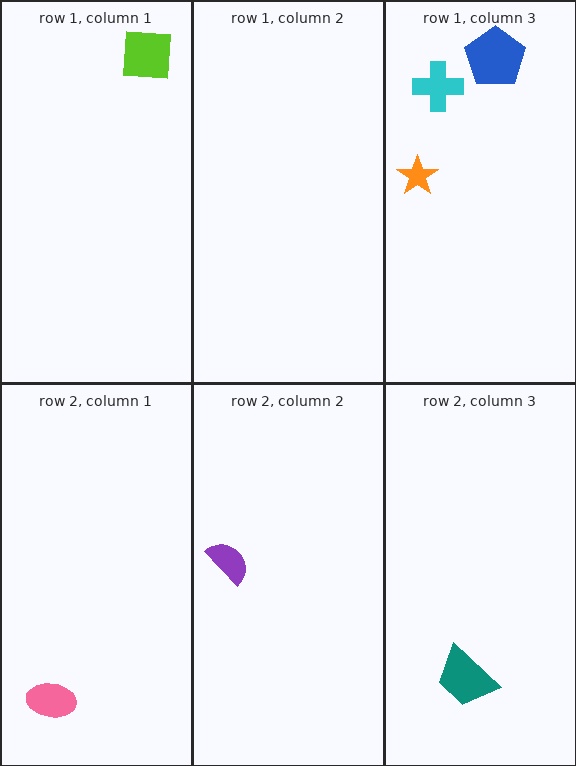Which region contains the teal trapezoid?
The row 2, column 3 region.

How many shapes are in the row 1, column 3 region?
3.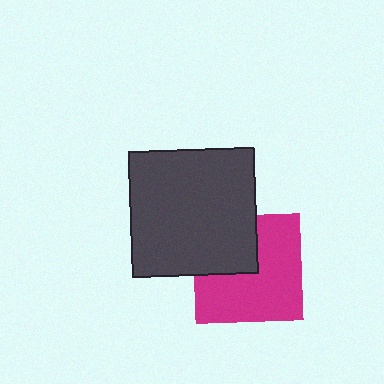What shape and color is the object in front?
The object in front is a dark gray square.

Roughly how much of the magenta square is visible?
Most of it is visible (roughly 68%).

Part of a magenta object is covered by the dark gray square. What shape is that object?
It is a square.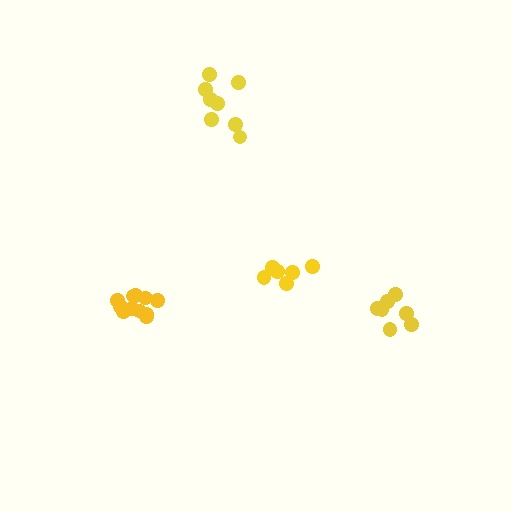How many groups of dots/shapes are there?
There are 4 groups.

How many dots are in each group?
Group 1: 7 dots, Group 2: 11 dots, Group 3: 6 dots, Group 4: 8 dots (32 total).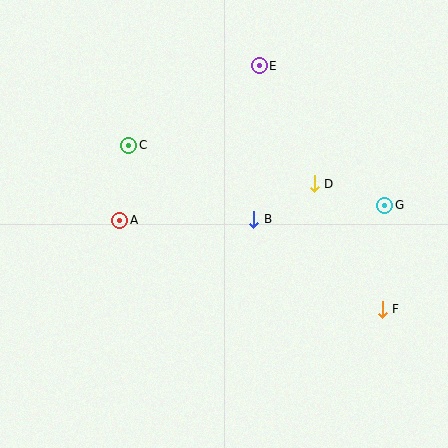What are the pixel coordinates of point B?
Point B is at (254, 219).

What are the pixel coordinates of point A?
Point A is at (120, 220).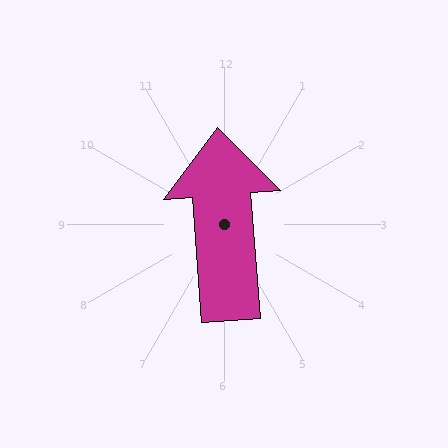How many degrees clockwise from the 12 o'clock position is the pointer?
Approximately 356 degrees.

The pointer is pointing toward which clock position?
Roughly 12 o'clock.